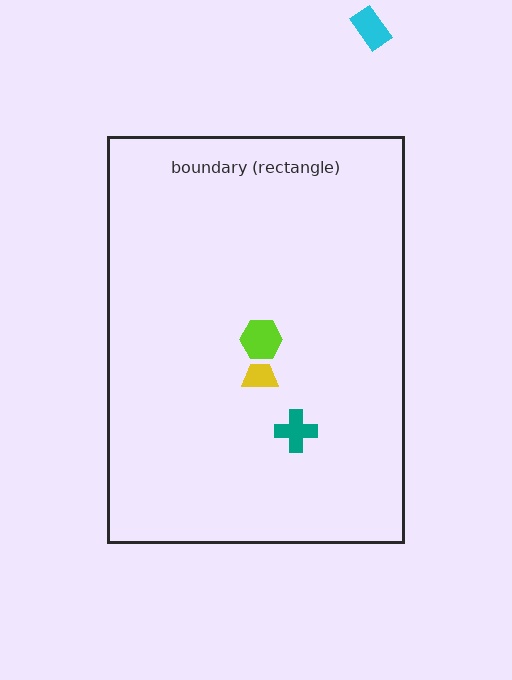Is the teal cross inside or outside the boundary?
Inside.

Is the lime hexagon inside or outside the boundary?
Inside.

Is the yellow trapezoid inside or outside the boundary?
Inside.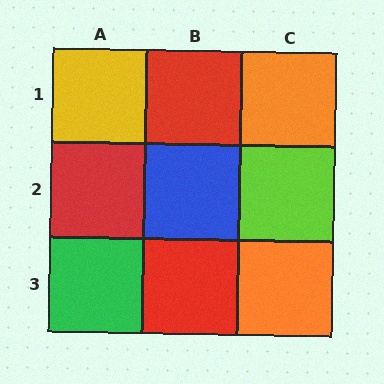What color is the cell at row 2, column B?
Blue.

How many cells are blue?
1 cell is blue.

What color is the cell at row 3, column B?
Red.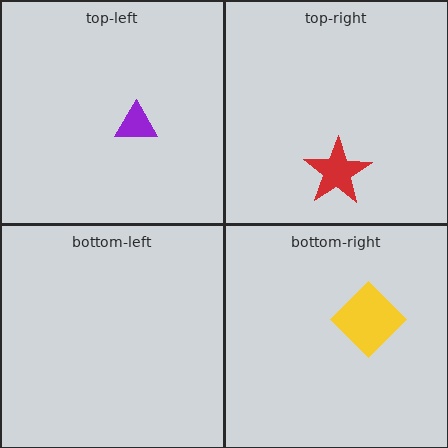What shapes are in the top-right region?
The red star.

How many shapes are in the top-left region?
1.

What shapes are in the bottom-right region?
The yellow diamond.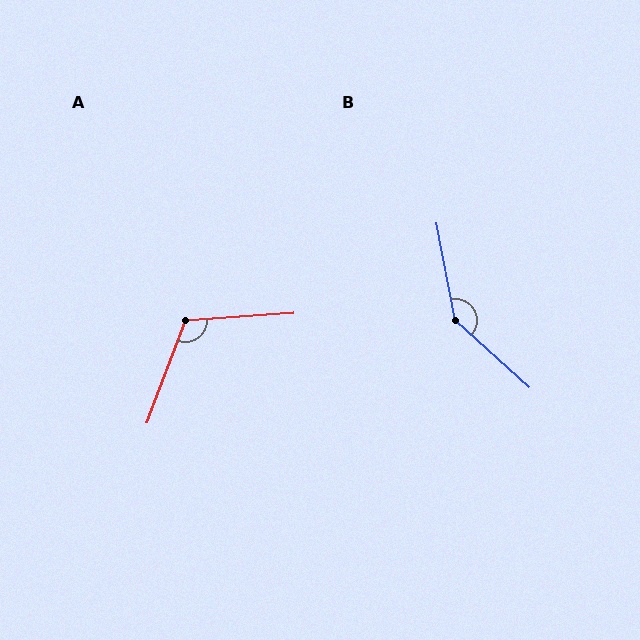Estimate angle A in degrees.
Approximately 115 degrees.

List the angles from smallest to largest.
A (115°), B (143°).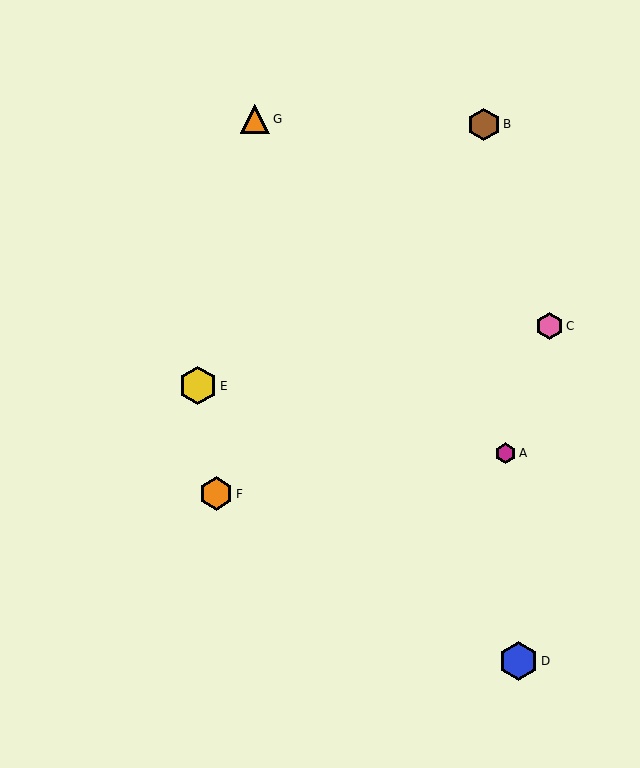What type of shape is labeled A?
Shape A is a magenta hexagon.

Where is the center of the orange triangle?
The center of the orange triangle is at (255, 119).